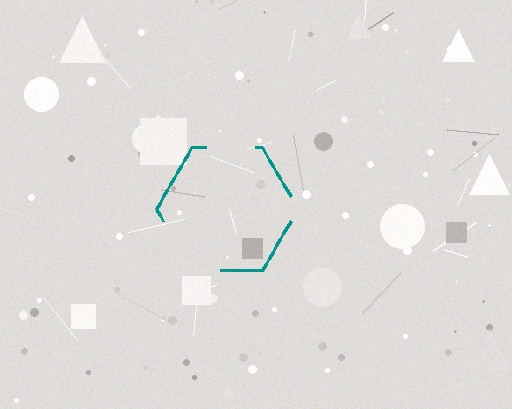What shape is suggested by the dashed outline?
The dashed outline suggests a hexagon.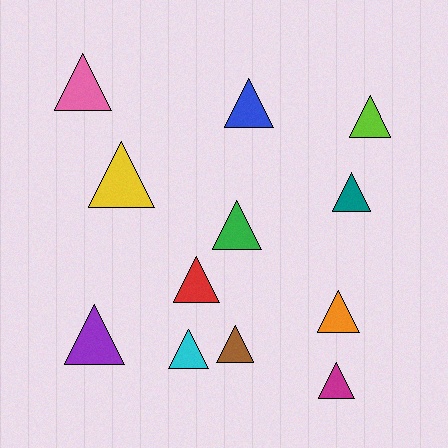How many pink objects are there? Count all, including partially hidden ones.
There is 1 pink object.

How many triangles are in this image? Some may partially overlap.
There are 12 triangles.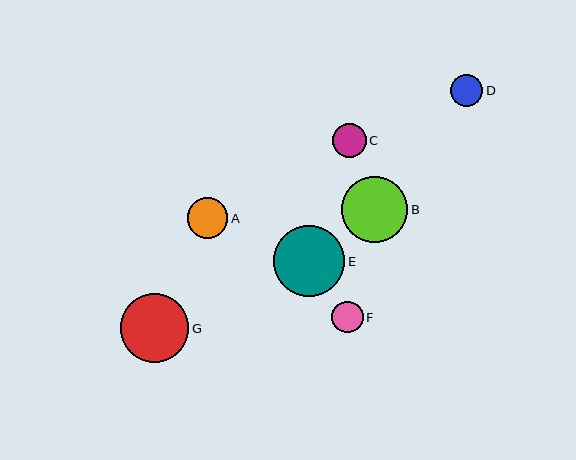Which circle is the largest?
Circle E is the largest with a size of approximately 71 pixels.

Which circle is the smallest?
Circle F is the smallest with a size of approximately 31 pixels.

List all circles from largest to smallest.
From largest to smallest: E, G, B, A, C, D, F.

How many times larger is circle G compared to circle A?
Circle G is approximately 1.7 times the size of circle A.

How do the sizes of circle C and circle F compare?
Circle C and circle F are approximately the same size.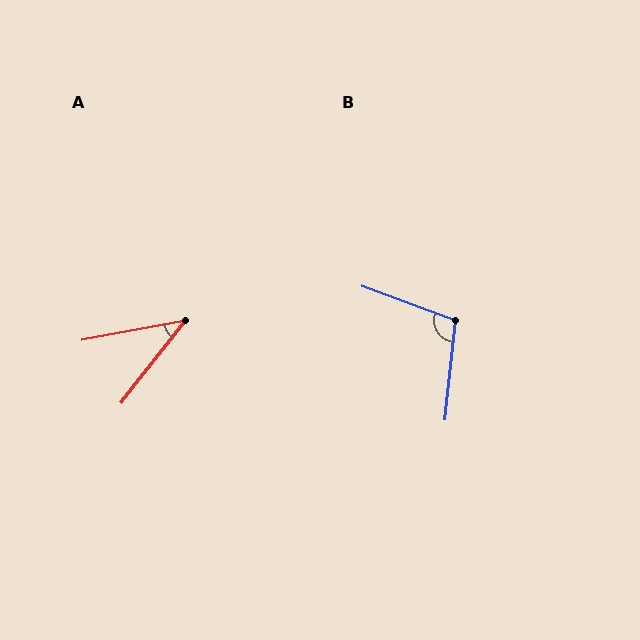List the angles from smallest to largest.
A (41°), B (104°).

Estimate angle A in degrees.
Approximately 41 degrees.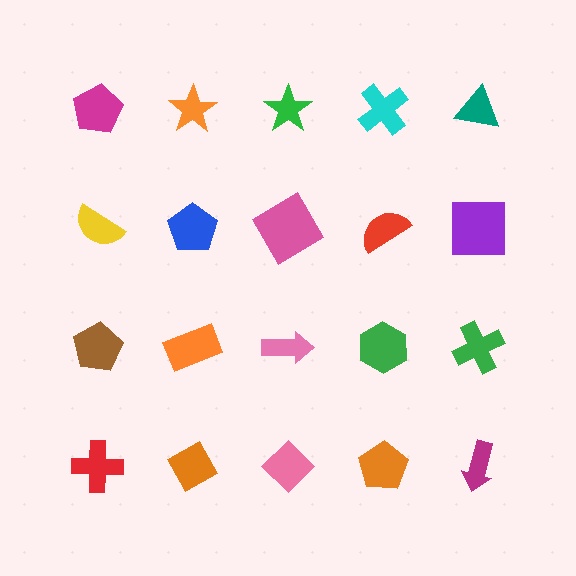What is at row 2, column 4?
A red semicircle.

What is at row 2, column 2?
A blue pentagon.